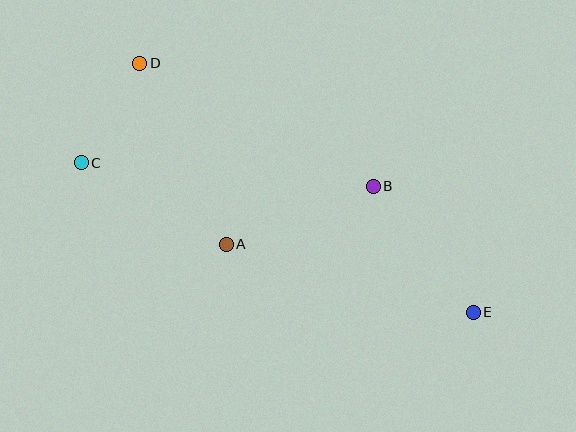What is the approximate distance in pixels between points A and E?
The distance between A and E is approximately 257 pixels.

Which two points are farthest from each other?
Points C and E are farthest from each other.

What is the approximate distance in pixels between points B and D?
The distance between B and D is approximately 264 pixels.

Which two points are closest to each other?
Points C and D are closest to each other.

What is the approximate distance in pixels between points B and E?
The distance between B and E is approximately 161 pixels.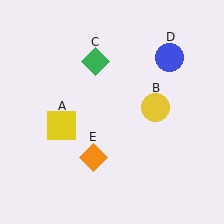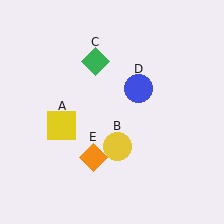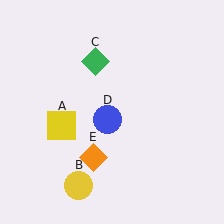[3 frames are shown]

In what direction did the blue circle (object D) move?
The blue circle (object D) moved down and to the left.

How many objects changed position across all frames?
2 objects changed position: yellow circle (object B), blue circle (object D).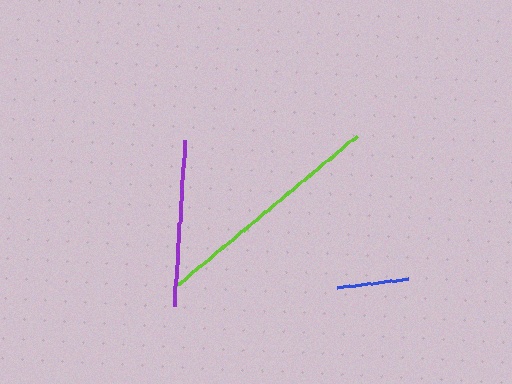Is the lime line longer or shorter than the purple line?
The lime line is longer than the purple line.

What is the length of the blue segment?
The blue segment is approximately 72 pixels long.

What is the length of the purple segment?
The purple segment is approximately 168 pixels long.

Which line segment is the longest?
The lime line is the longest at approximately 235 pixels.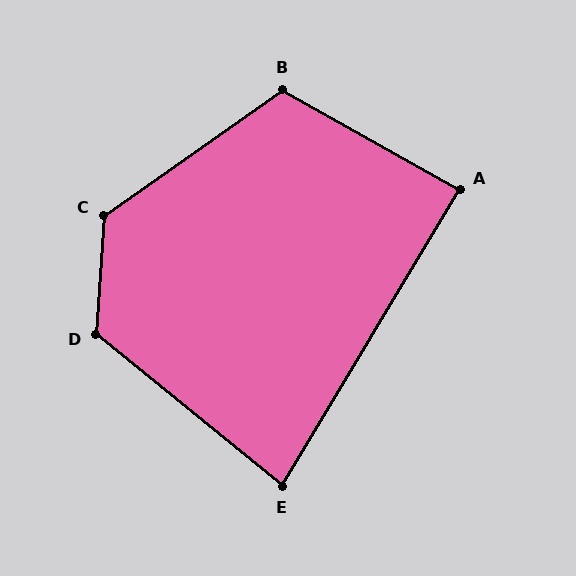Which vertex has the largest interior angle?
C, at approximately 129 degrees.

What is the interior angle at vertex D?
Approximately 125 degrees (obtuse).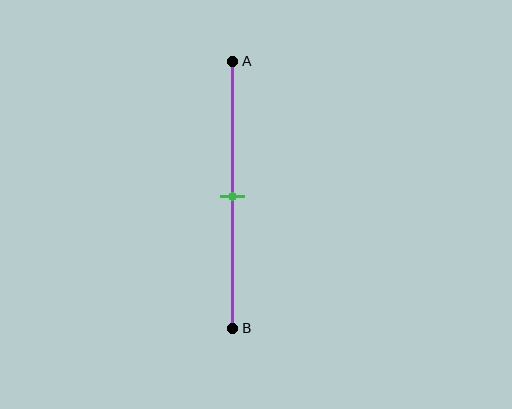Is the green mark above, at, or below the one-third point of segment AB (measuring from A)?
The green mark is below the one-third point of segment AB.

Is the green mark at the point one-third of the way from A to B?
No, the mark is at about 50% from A, not at the 33% one-third point.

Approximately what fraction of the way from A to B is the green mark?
The green mark is approximately 50% of the way from A to B.